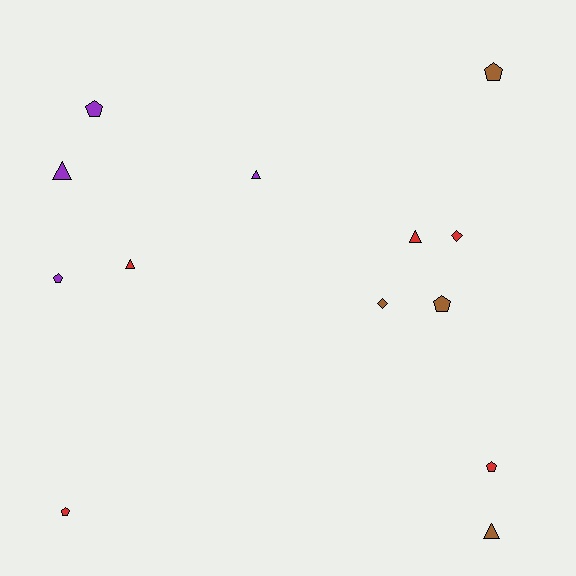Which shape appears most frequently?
Pentagon, with 6 objects.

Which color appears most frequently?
Red, with 5 objects.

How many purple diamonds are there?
There are no purple diamonds.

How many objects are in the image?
There are 13 objects.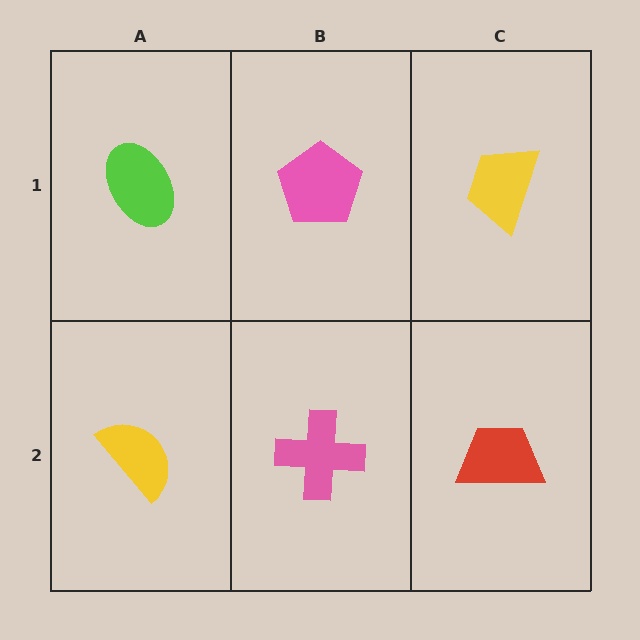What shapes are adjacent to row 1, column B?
A pink cross (row 2, column B), a lime ellipse (row 1, column A), a yellow trapezoid (row 1, column C).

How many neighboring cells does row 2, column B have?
3.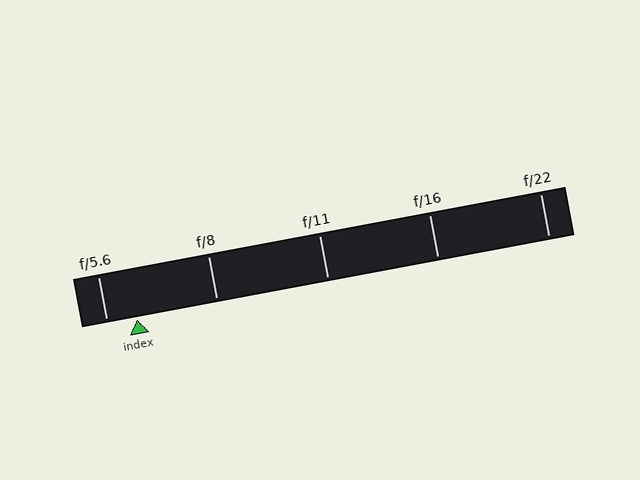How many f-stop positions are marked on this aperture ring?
There are 5 f-stop positions marked.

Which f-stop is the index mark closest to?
The index mark is closest to f/5.6.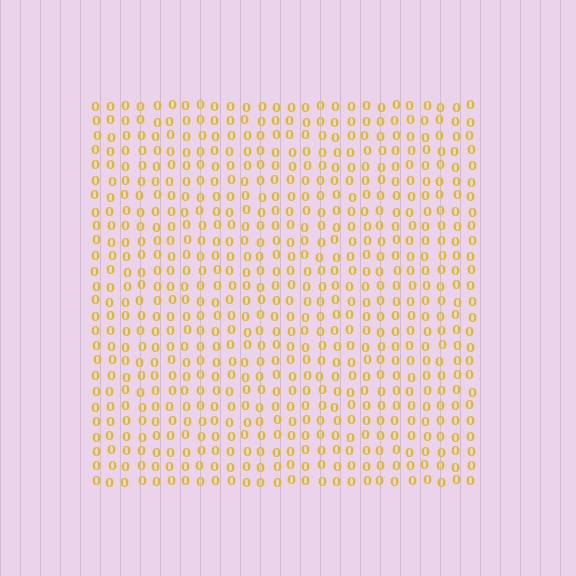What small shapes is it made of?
It is made of small digit 0's.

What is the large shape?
The large shape is a square.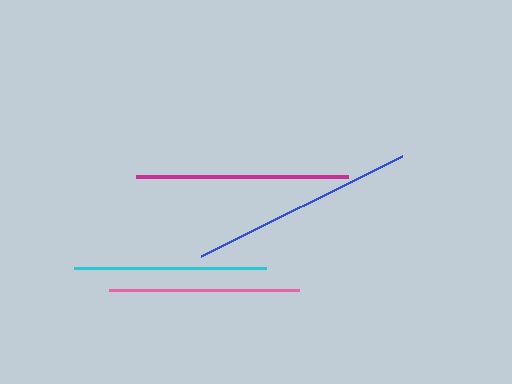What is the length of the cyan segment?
The cyan segment is approximately 192 pixels long.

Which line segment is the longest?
The blue line is the longest at approximately 224 pixels.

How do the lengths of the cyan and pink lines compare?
The cyan and pink lines are approximately the same length.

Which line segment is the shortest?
The pink line is the shortest at approximately 190 pixels.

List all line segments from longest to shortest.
From longest to shortest: blue, magenta, cyan, pink.